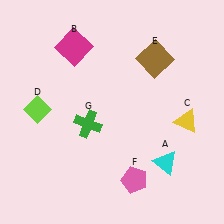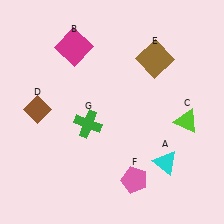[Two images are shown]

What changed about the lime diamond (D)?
In Image 1, D is lime. In Image 2, it changed to brown.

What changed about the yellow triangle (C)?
In Image 1, C is yellow. In Image 2, it changed to lime.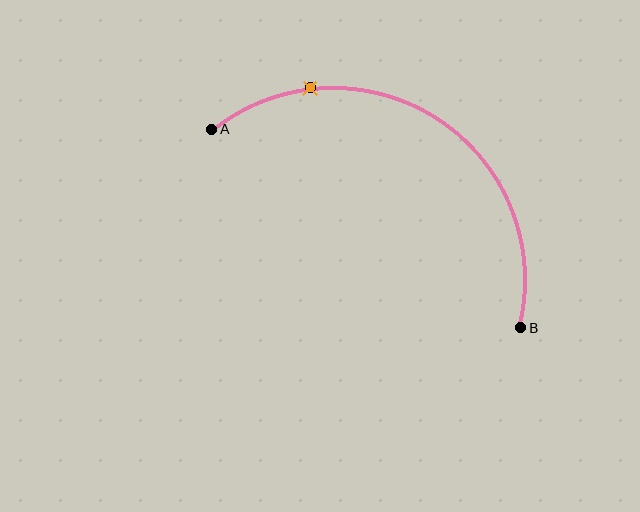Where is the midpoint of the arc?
The arc midpoint is the point on the curve farthest from the straight line joining A and B. It sits above that line.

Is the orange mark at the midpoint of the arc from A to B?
No. The orange mark lies on the arc but is closer to endpoint A. The arc midpoint would be at the point on the curve equidistant along the arc from both A and B.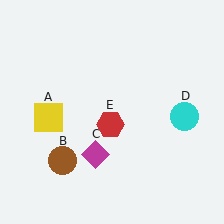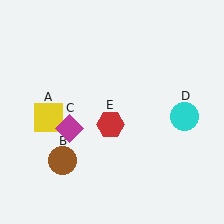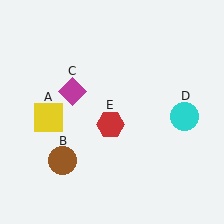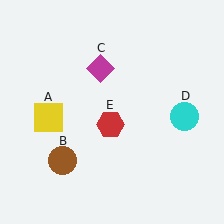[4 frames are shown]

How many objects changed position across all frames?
1 object changed position: magenta diamond (object C).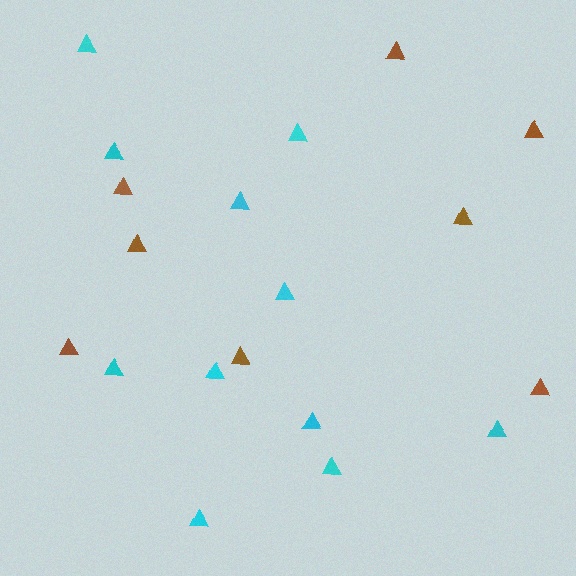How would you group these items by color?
There are 2 groups: one group of brown triangles (8) and one group of cyan triangles (11).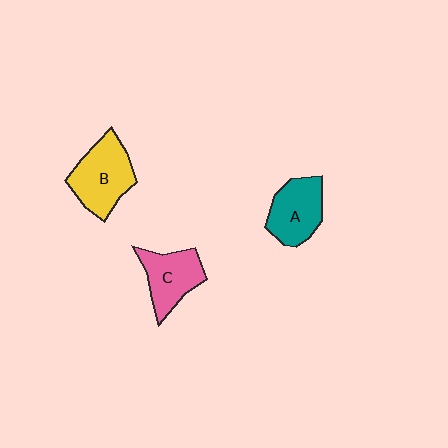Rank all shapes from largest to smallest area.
From largest to smallest: B (yellow), A (teal), C (pink).